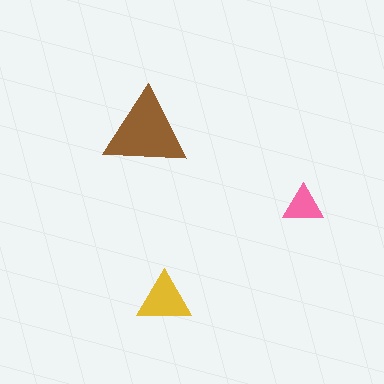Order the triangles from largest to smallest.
the brown one, the yellow one, the pink one.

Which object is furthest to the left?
The brown triangle is leftmost.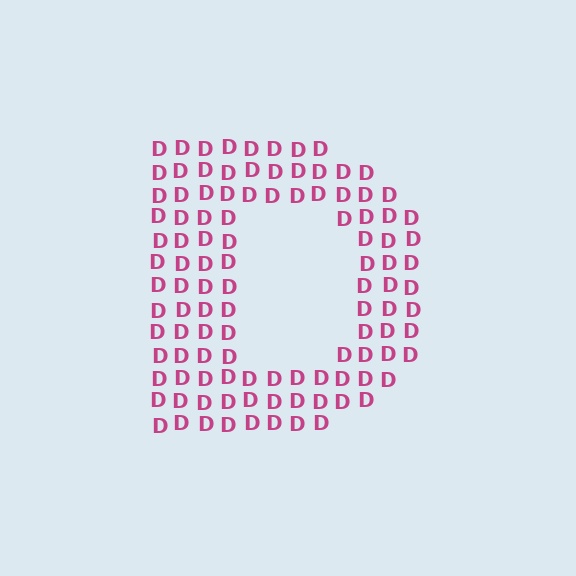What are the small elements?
The small elements are letter D's.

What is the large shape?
The large shape is the letter D.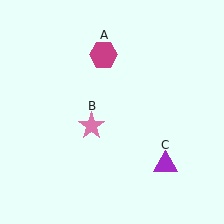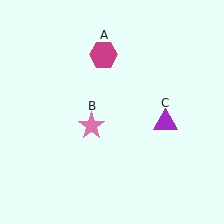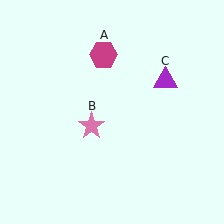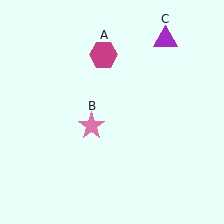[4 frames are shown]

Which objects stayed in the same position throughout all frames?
Magenta hexagon (object A) and pink star (object B) remained stationary.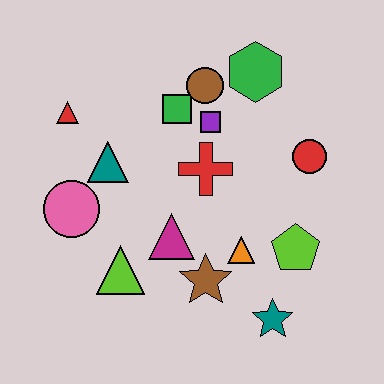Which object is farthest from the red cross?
The teal star is farthest from the red cross.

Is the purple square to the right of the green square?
Yes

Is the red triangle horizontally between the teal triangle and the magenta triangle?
No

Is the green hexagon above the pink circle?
Yes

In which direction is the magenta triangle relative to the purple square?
The magenta triangle is below the purple square.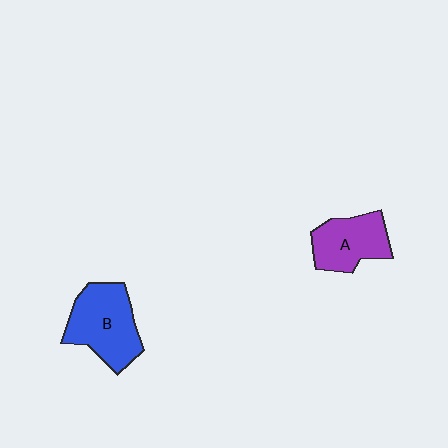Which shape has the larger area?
Shape B (blue).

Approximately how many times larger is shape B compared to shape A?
Approximately 1.3 times.